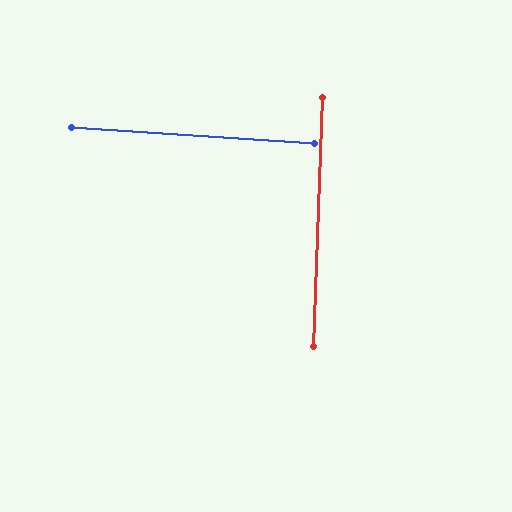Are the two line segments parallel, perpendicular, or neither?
Perpendicular — they meet at approximately 88°.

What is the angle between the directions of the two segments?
Approximately 88 degrees.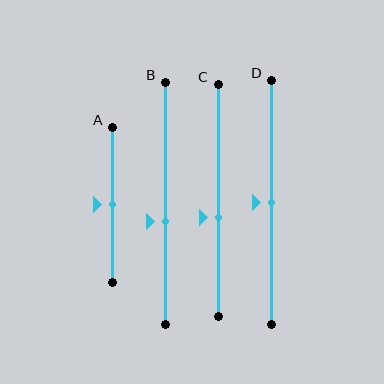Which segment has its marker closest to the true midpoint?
Segment A has its marker closest to the true midpoint.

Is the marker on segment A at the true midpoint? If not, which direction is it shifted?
Yes, the marker on segment A is at the true midpoint.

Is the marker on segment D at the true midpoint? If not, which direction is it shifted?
Yes, the marker on segment D is at the true midpoint.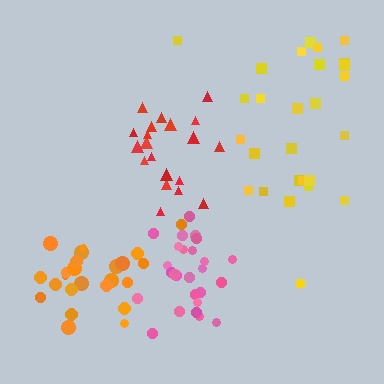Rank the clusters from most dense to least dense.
pink, red, orange, yellow.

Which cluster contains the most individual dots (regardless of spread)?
Yellow (27).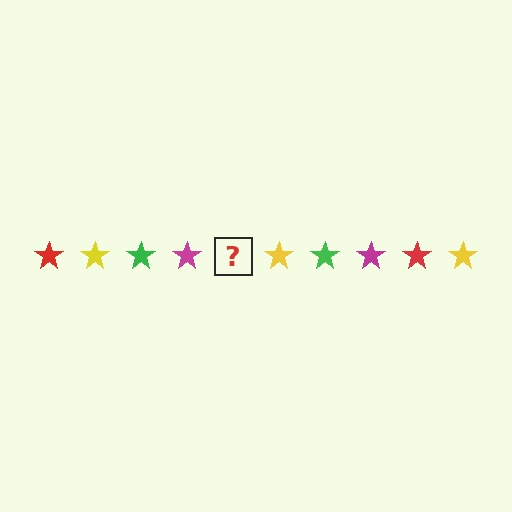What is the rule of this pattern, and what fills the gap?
The rule is that the pattern cycles through red, yellow, green, magenta stars. The gap should be filled with a red star.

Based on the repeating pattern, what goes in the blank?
The blank should be a red star.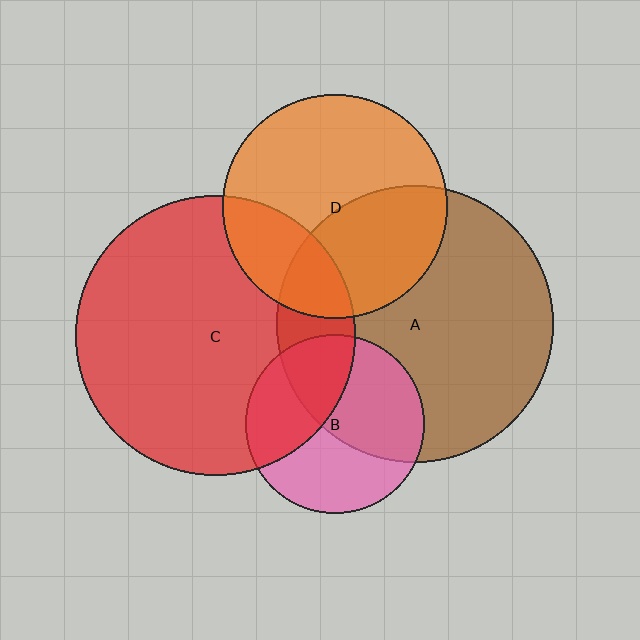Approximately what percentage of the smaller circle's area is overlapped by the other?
Approximately 50%.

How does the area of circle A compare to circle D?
Approximately 1.5 times.